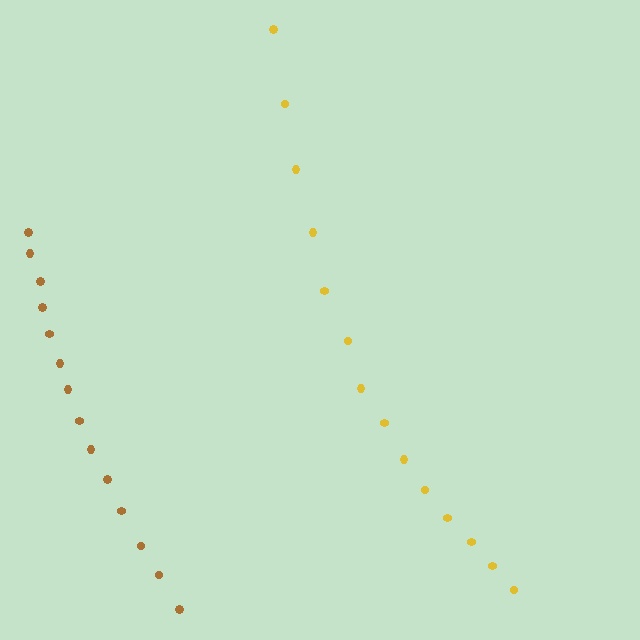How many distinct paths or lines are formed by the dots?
There are 2 distinct paths.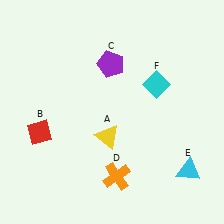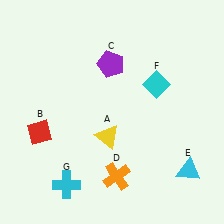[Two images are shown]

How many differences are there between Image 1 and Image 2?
There is 1 difference between the two images.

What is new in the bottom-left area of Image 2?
A cyan cross (G) was added in the bottom-left area of Image 2.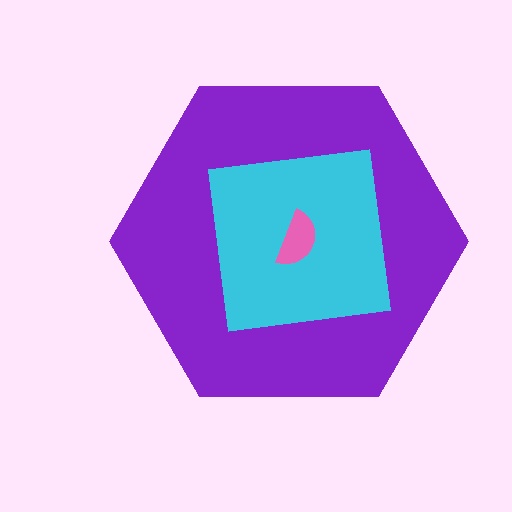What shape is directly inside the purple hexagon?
The cyan square.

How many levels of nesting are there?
3.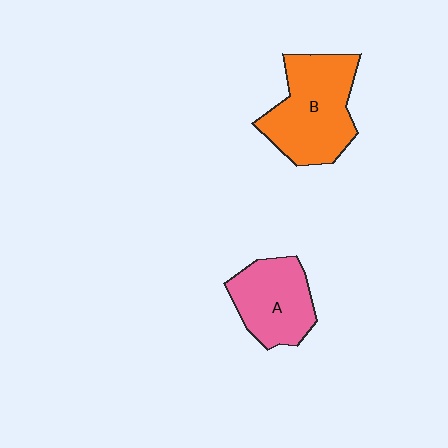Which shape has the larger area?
Shape B (orange).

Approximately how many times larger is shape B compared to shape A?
Approximately 1.4 times.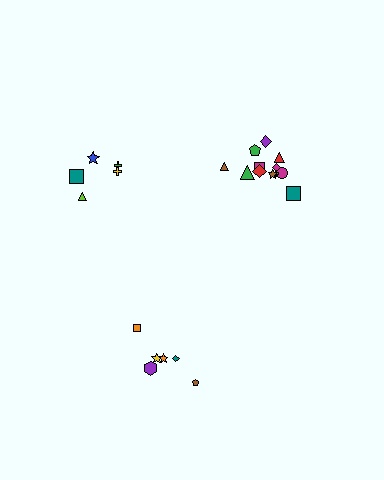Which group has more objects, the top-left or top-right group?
The top-right group.